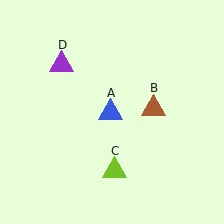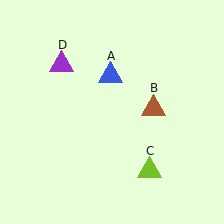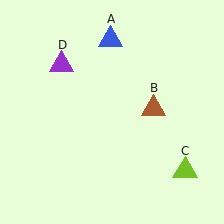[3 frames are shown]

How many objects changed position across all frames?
2 objects changed position: blue triangle (object A), lime triangle (object C).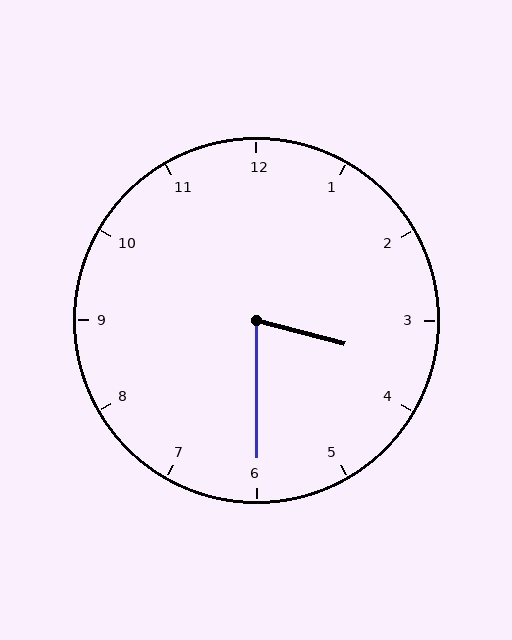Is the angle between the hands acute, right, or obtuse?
It is acute.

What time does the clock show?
3:30.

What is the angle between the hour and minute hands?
Approximately 75 degrees.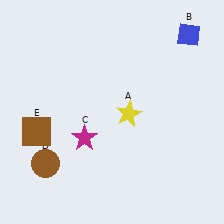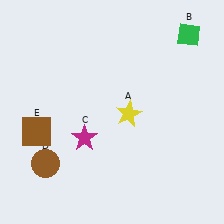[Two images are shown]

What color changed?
The diamond (B) changed from blue in Image 1 to green in Image 2.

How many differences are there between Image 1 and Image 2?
There is 1 difference between the two images.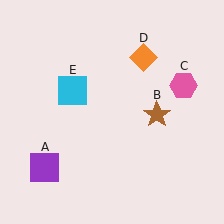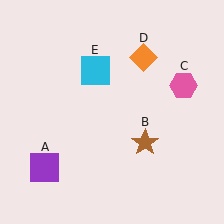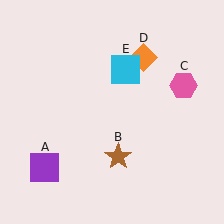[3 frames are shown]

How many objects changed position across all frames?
2 objects changed position: brown star (object B), cyan square (object E).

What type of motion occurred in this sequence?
The brown star (object B), cyan square (object E) rotated clockwise around the center of the scene.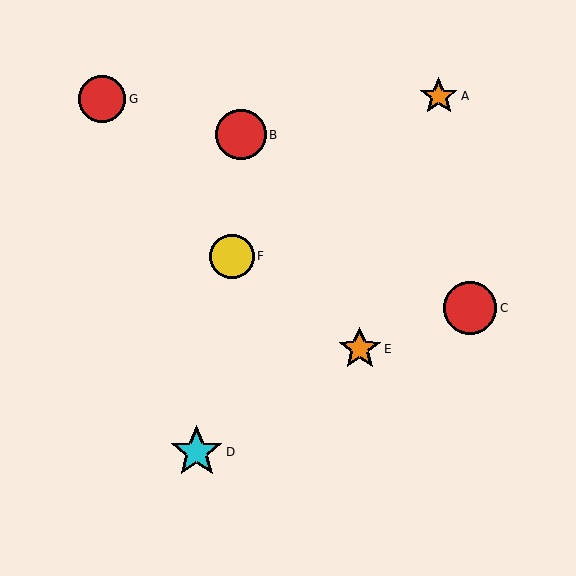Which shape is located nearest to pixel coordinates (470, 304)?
The red circle (labeled C) at (470, 308) is nearest to that location.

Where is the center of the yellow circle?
The center of the yellow circle is at (232, 256).